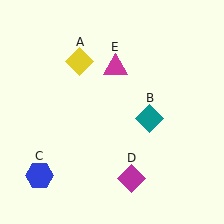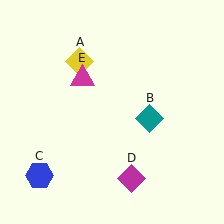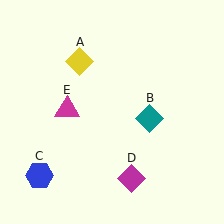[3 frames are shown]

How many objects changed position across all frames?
1 object changed position: magenta triangle (object E).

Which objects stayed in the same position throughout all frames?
Yellow diamond (object A) and teal diamond (object B) and blue hexagon (object C) and magenta diamond (object D) remained stationary.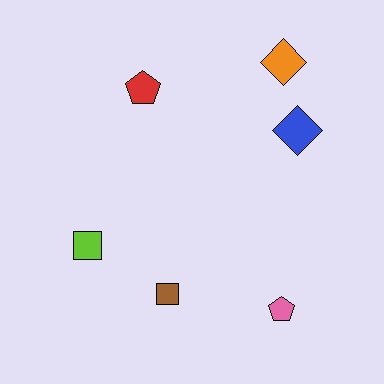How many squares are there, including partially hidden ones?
There are 2 squares.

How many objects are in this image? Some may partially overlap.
There are 6 objects.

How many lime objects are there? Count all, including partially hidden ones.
There is 1 lime object.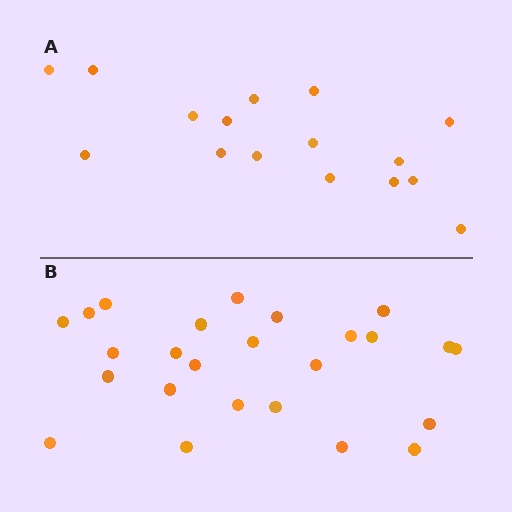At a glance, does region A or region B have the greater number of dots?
Region B (the bottom region) has more dots.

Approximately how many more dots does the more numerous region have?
Region B has roughly 8 or so more dots than region A.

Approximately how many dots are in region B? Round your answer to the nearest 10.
About 20 dots. (The exact count is 25, which rounds to 20.)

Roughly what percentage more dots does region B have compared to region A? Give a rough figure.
About 55% more.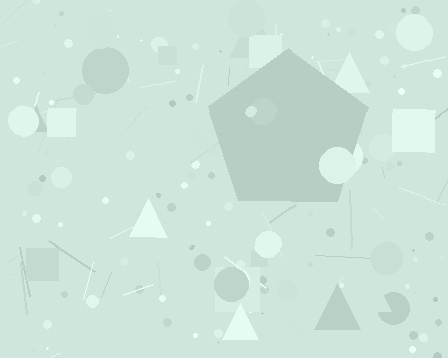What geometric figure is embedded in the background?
A pentagon is embedded in the background.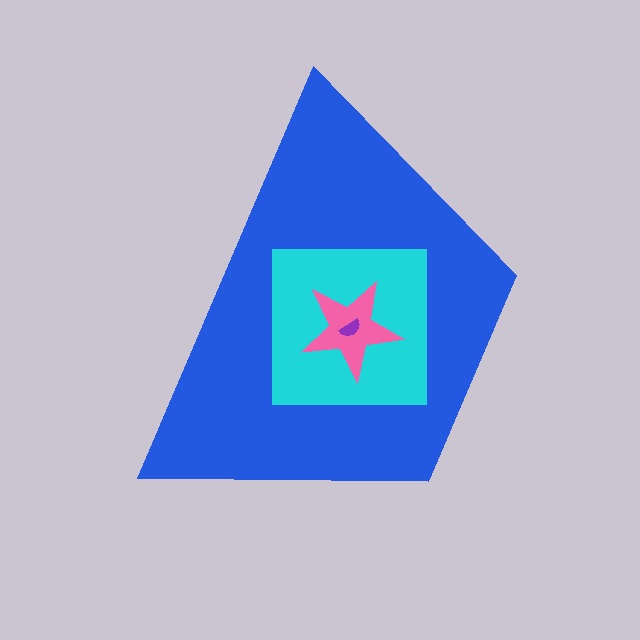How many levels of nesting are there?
4.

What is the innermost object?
The purple semicircle.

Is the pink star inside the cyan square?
Yes.